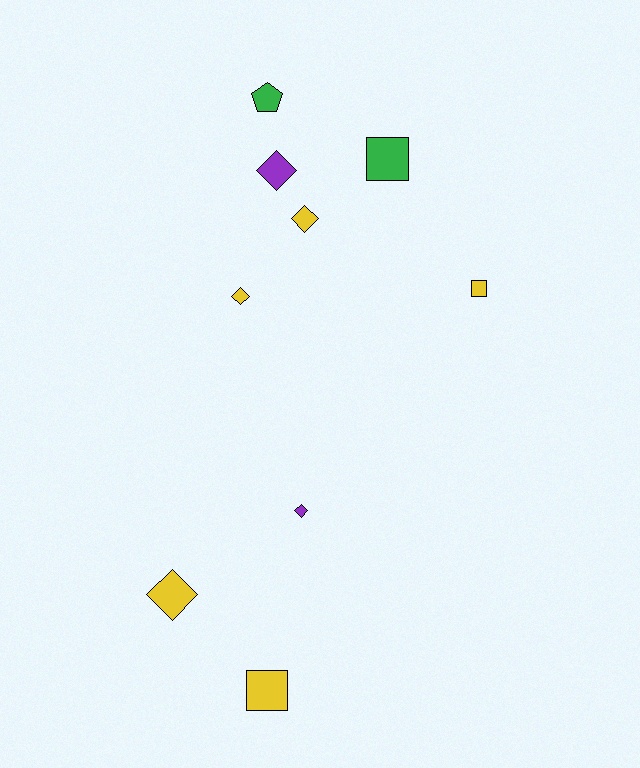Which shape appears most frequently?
Diamond, with 5 objects.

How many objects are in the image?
There are 9 objects.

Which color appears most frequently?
Yellow, with 5 objects.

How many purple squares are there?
There are no purple squares.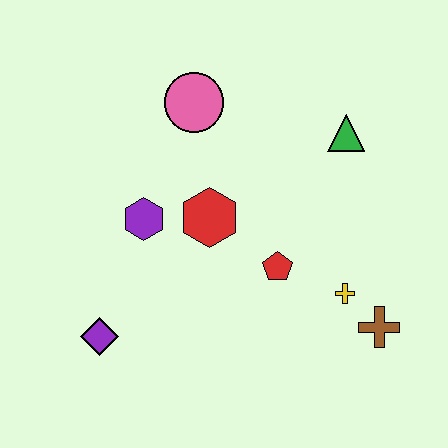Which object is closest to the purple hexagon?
The red hexagon is closest to the purple hexagon.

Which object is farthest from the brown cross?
The pink circle is farthest from the brown cross.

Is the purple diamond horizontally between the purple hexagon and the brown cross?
No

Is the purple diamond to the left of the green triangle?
Yes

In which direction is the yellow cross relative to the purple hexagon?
The yellow cross is to the right of the purple hexagon.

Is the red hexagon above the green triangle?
No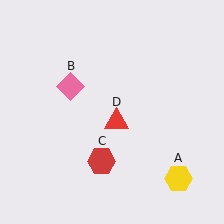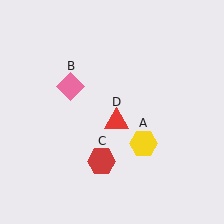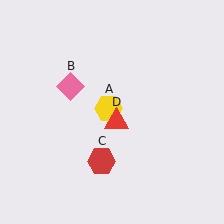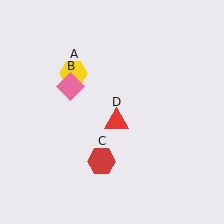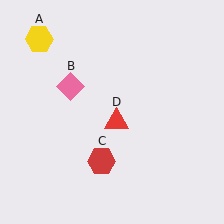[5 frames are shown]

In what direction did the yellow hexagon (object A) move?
The yellow hexagon (object A) moved up and to the left.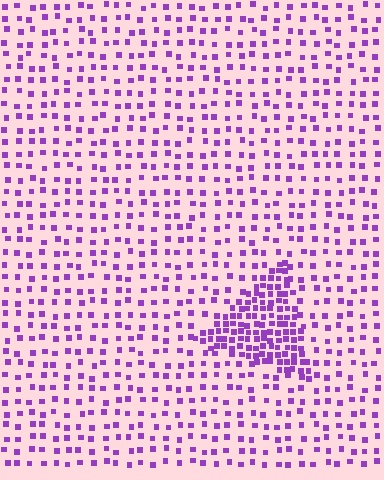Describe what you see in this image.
The image contains small purple elements arranged at two different densities. A triangle-shaped region is visible where the elements are more densely packed than the surrounding area.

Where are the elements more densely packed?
The elements are more densely packed inside the triangle boundary.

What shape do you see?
I see a triangle.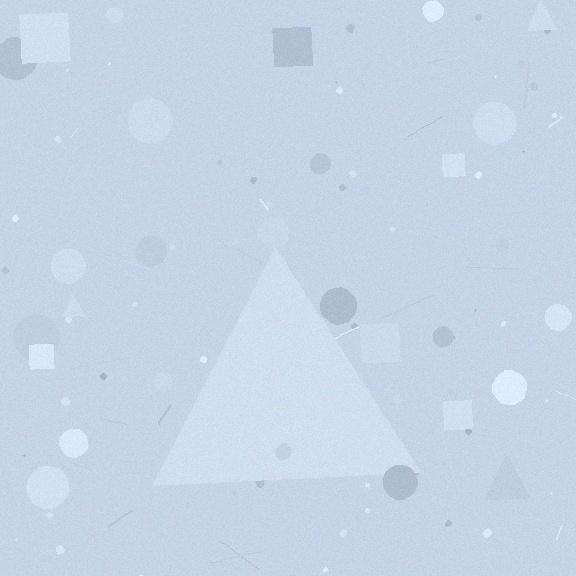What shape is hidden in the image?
A triangle is hidden in the image.